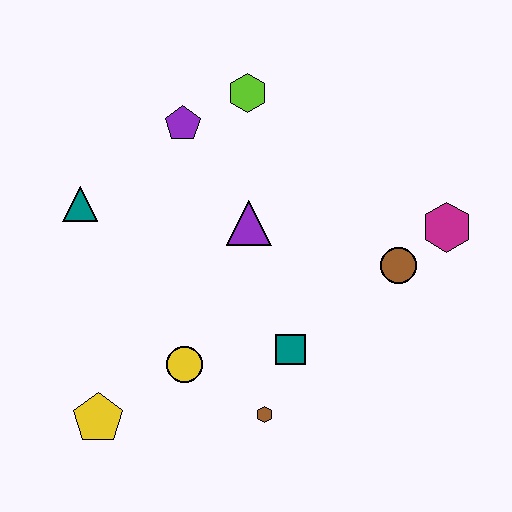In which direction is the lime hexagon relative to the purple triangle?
The lime hexagon is above the purple triangle.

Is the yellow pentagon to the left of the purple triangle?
Yes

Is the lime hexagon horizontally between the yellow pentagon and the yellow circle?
No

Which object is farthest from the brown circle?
The yellow pentagon is farthest from the brown circle.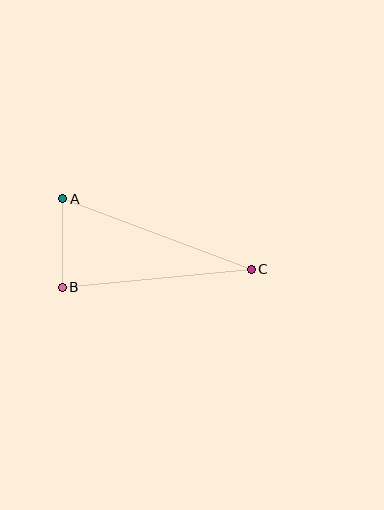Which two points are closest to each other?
Points A and B are closest to each other.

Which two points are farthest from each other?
Points A and C are farthest from each other.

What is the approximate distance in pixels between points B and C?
The distance between B and C is approximately 190 pixels.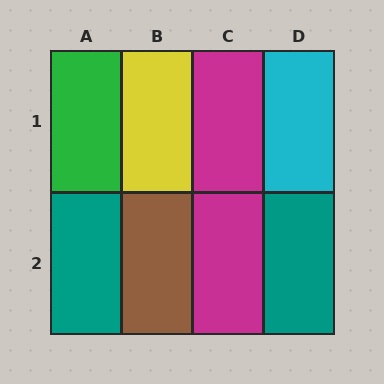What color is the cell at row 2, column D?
Teal.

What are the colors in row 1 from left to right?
Green, yellow, magenta, cyan.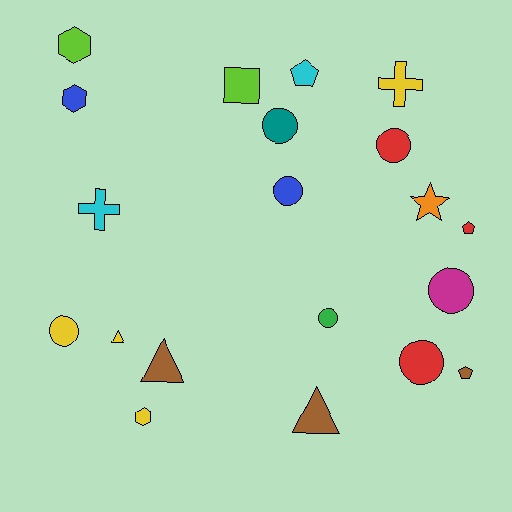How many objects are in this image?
There are 20 objects.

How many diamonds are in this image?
There are no diamonds.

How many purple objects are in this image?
There are no purple objects.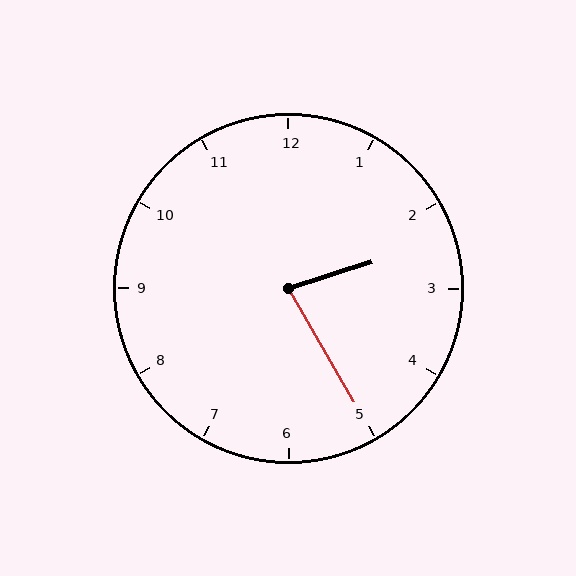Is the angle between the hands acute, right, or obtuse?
It is acute.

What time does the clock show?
2:25.